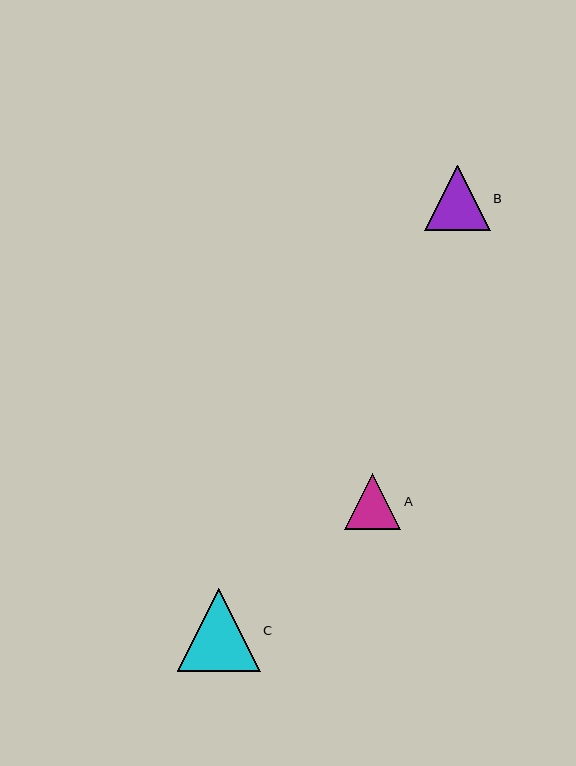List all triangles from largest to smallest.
From largest to smallest: C, B, A.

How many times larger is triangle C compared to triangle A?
Triangle C is approximately 1.5 times the size of triangle A.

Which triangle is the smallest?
Triangle A is the smallest with a size of approximately 56 pixels.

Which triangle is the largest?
Triangle C is the largest with a size of approximately 83 pixels.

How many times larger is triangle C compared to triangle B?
Triangle C is approximately 1.3 times the size of triangle B.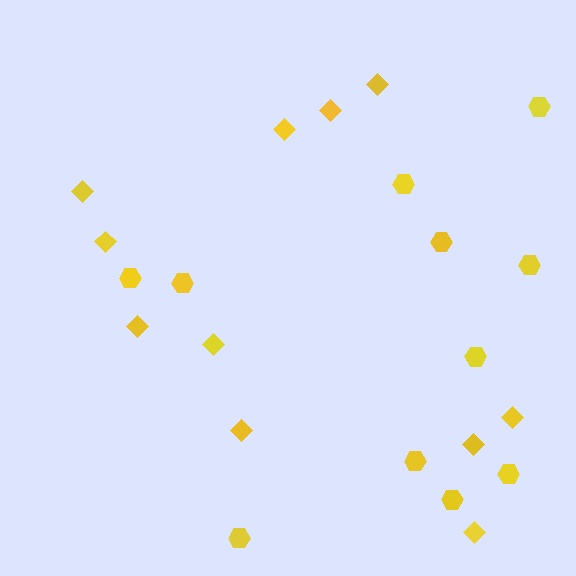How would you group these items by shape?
There are 2 groups: one group of hexagons (11) and one group of diamonds (11).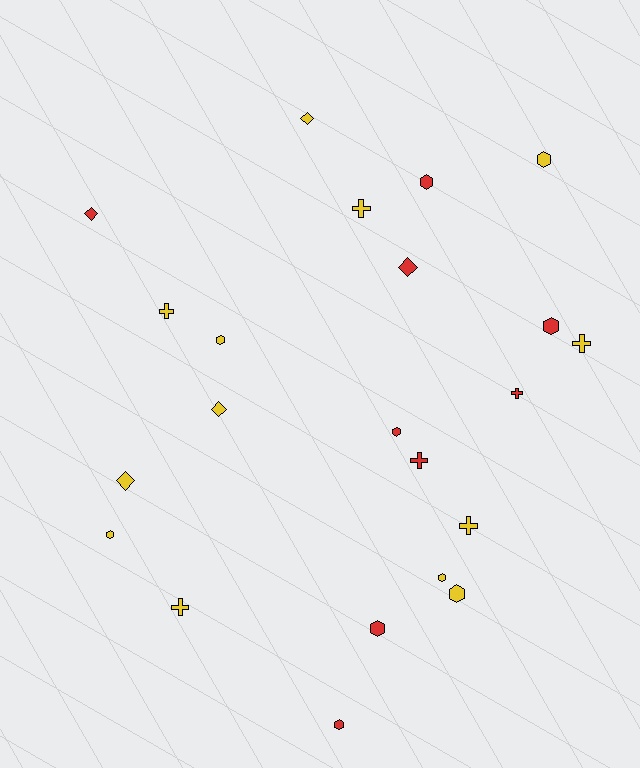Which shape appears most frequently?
Hexagon, with 10 objects.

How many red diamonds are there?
There are 2 red diamonds.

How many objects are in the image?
There are 22 objects.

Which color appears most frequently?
Yellow, with 13 objects.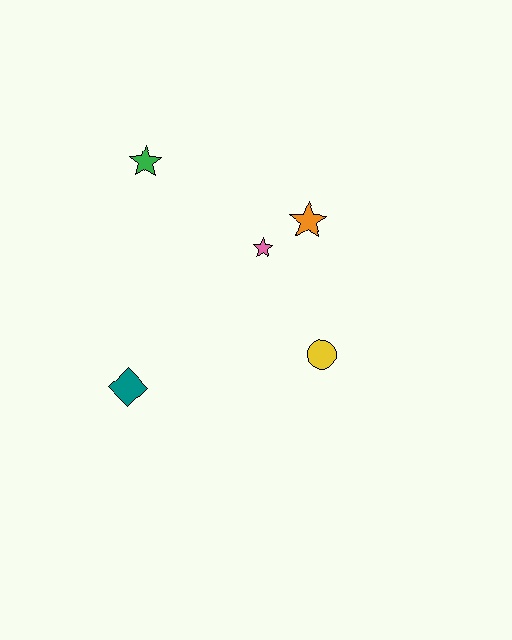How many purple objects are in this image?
There are no purple objects.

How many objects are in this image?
There are 5 objects.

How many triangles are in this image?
There are no triangles.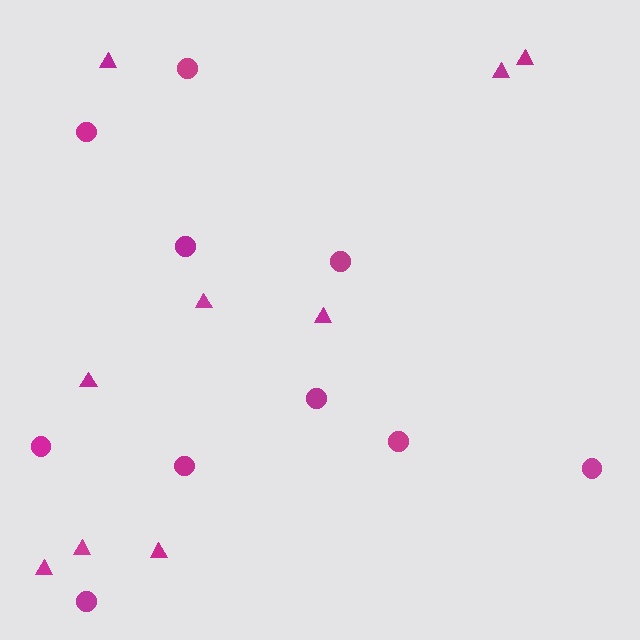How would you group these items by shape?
There are 2 groups: one group of circles (10) and one group of triangles (9).